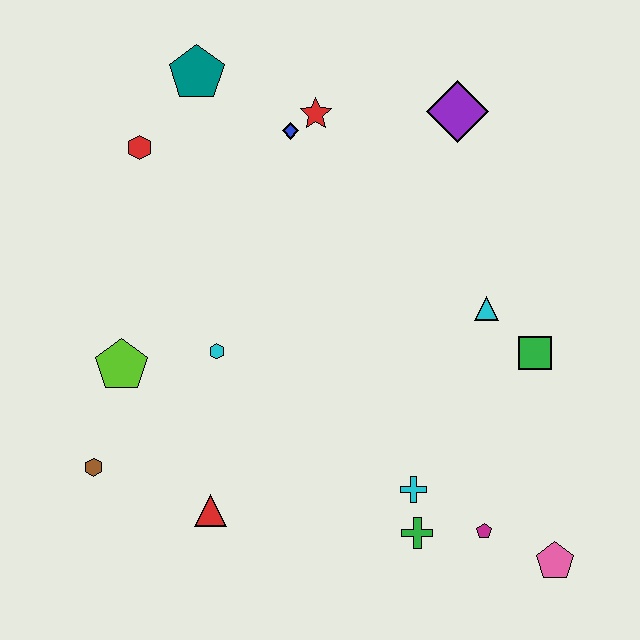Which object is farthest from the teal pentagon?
The pink pentagon is farthest from the teal pentagon.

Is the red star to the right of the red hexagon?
Yes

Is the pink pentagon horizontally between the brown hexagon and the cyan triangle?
No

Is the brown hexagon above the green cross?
Yes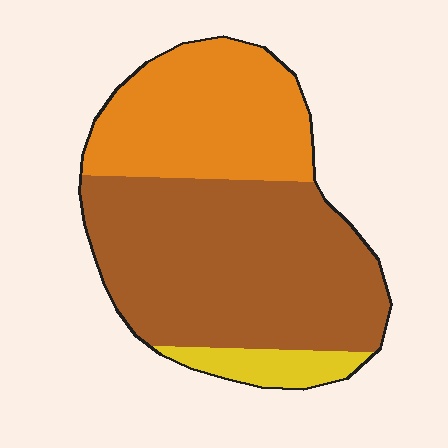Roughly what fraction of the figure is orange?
Orange covers roughly 35% of the figure.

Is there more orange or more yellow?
Orange.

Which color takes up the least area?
Yellow, at roughly 10%.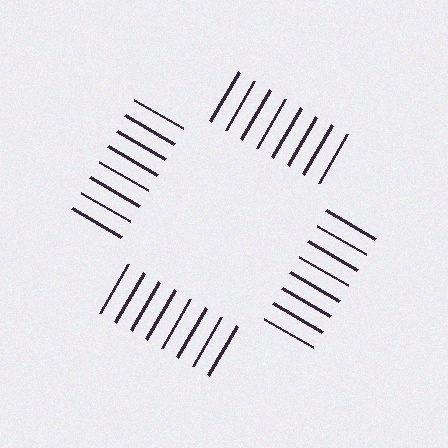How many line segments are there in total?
32 — 8 along each of the 4 edges.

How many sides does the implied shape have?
4 sides — the line-ends trace a square.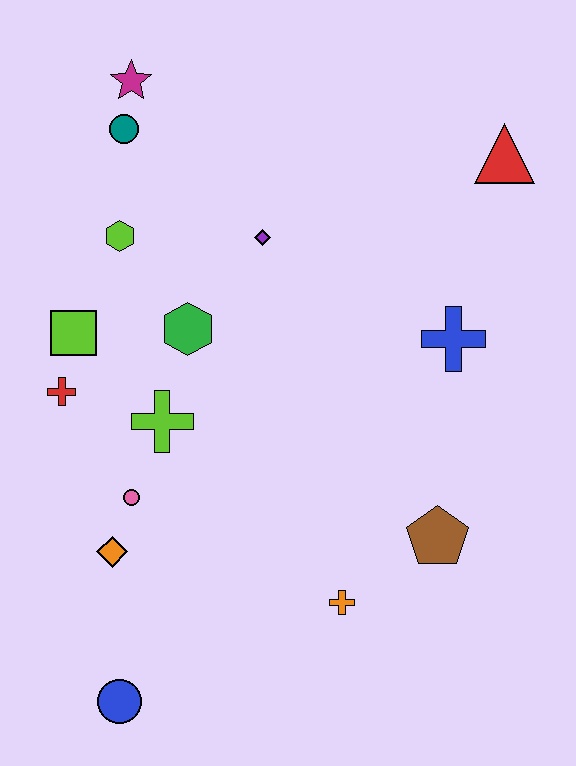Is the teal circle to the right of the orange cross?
No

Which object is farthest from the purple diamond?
The blue circle is farthest from the purple diamond.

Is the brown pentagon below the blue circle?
No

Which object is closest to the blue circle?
The orange diamond is closest to the blue circle.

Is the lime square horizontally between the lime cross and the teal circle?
No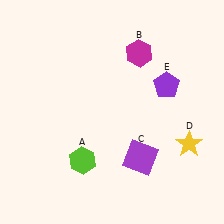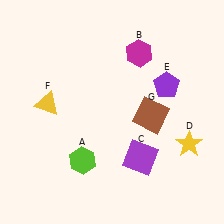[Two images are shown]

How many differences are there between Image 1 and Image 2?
There are 2 differences between the two images.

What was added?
A yellow triangle (F), a brown square (G) were added in Image 2.